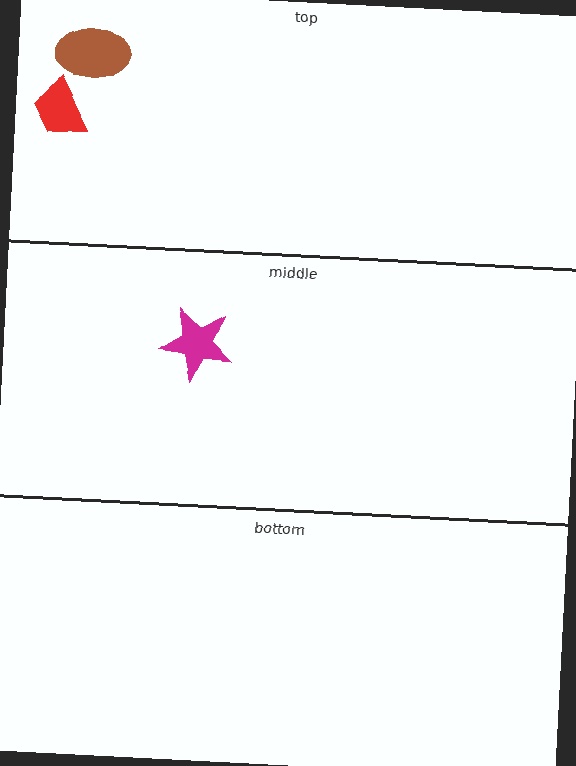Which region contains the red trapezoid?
The top region.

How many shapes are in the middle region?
1.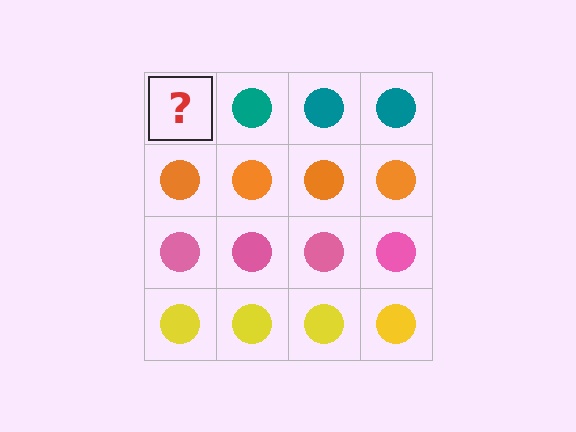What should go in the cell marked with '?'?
The missing cell should contain a teal circle.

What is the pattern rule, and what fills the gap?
The rule is that each row has a consistent color. The gap should be filled with a teal circle.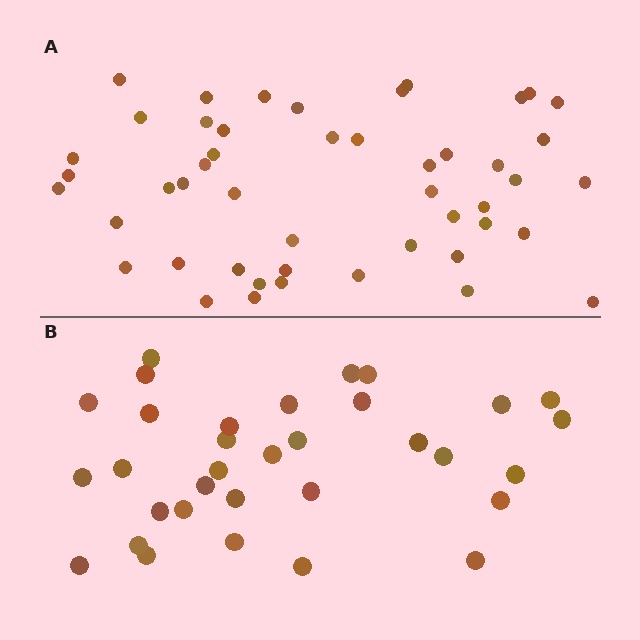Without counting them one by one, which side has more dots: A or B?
Region A (the top region) has more dots.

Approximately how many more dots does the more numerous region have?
Region A has approximately 15 more dots than region B.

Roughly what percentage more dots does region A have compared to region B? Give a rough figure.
About 45% more.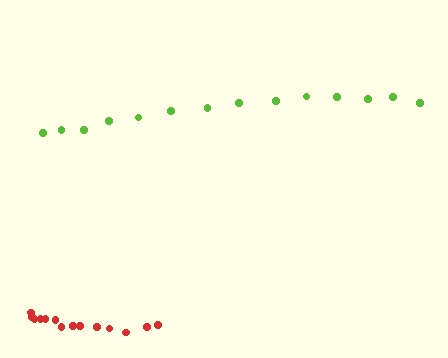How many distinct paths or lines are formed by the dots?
There are 2 distinct paths.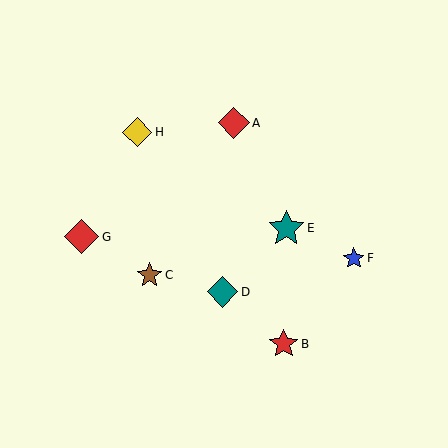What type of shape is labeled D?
Shape D is a teal diamond.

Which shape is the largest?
The teal star (labeled E) is the largest.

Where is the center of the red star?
The center of the red star is at (284, 344).